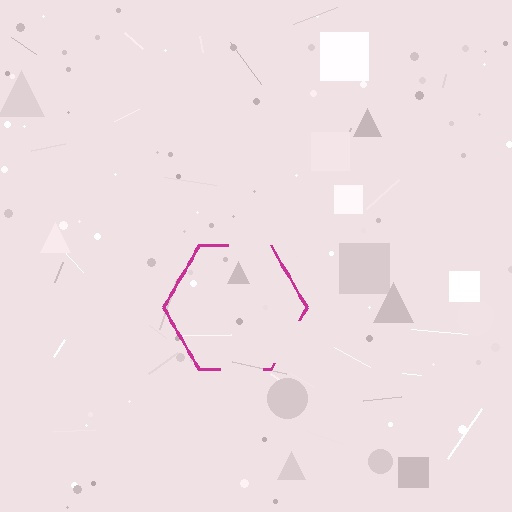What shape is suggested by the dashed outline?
The dashed outline suggests a hexagon.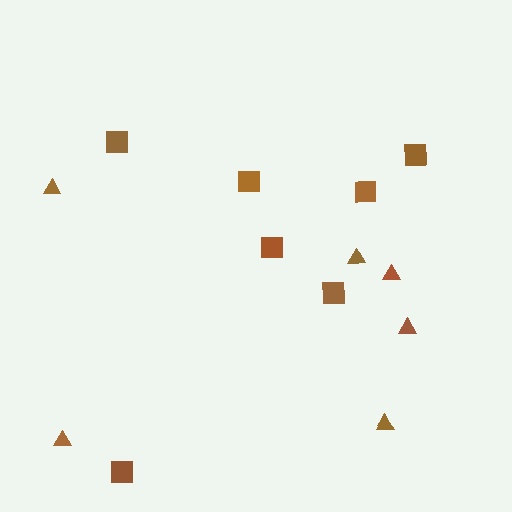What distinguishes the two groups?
There are 2 groups: one group of triangles (6) and one group of squares (7).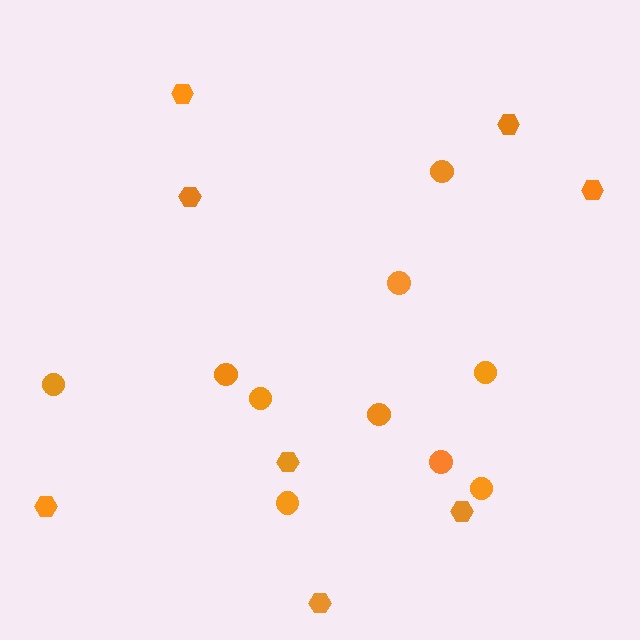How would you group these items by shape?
There are 2 groups: one group of hexagons (8) and one group of circles (10).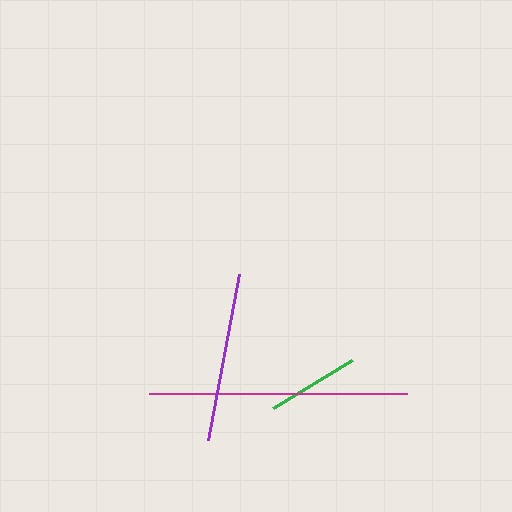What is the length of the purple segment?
The purple segment is approximately 169 pixels long.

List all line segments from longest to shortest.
From longest to shortest: magenta, purple, green.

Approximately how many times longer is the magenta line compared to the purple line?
The magenta line is approximately 1.5 times the length of the purple line.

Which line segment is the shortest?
The green line is the shortest at approximately 93 pixels.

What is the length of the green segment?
The green segment is approximately 93 pixels long.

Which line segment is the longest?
The magenta line is the longest at approximately 258 pixels.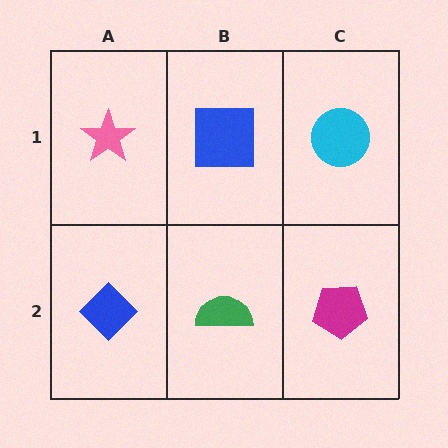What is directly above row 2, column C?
A cyan circle.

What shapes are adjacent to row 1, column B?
A green semicircle (row 2, column B), a pink star (row 1, column A), a cyan circle (row 1, column C).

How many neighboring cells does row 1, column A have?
2.